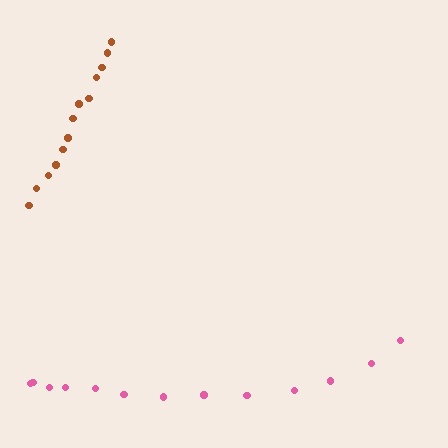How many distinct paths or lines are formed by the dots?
There are 2 distinct paths.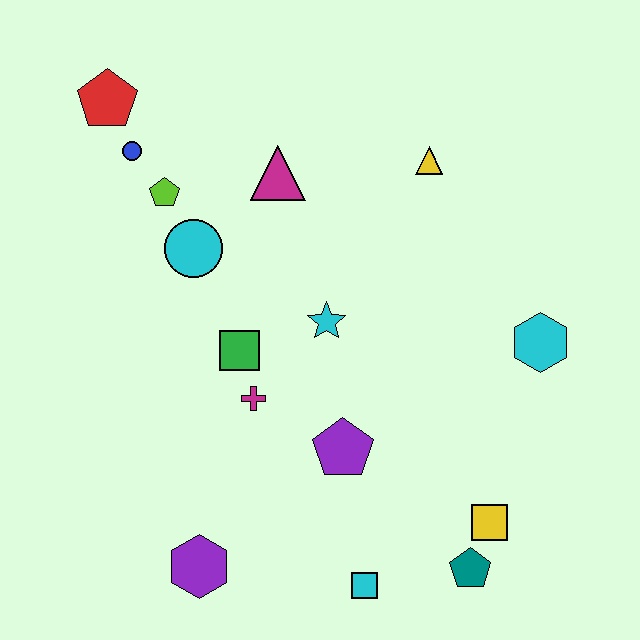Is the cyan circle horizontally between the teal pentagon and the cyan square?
No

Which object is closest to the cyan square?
The teal pentagon is closest to the cyan square.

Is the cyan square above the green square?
No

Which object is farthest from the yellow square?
The red pentagon is farthest from the yellow square.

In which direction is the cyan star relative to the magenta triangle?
The cyan star is below the magenta triangle.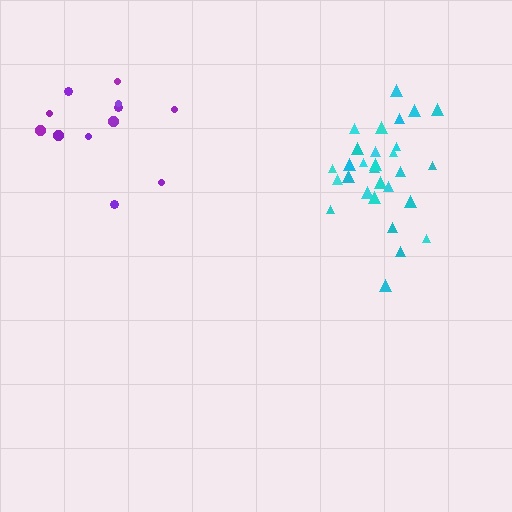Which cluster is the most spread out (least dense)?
Purple.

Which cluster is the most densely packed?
Cyan.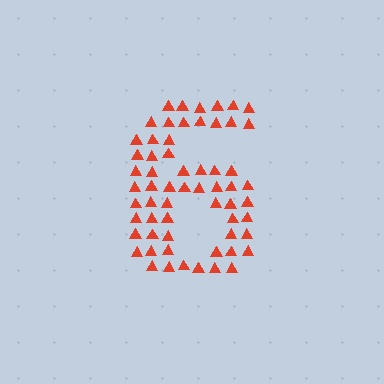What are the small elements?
The small elements are triangles.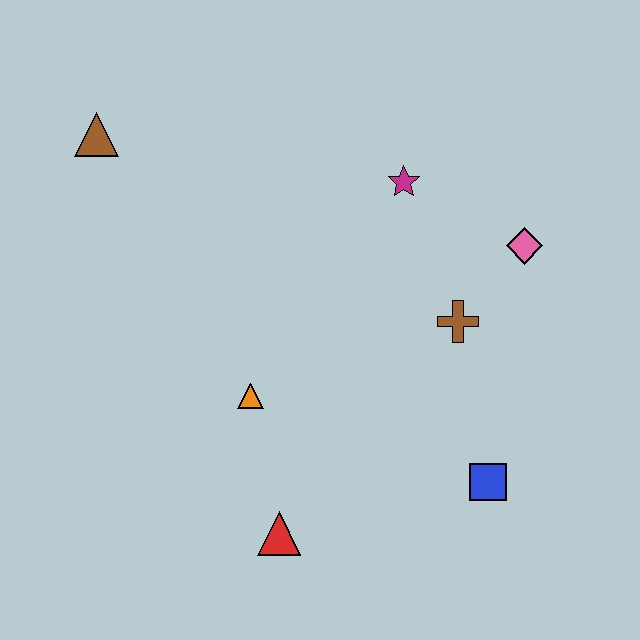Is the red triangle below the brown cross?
Yes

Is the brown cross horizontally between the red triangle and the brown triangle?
No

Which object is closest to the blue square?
The brown cross is closest to the blue square.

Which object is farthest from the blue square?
The brown triangle is farthest from the blue square.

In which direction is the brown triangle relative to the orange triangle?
The brown triangle is above the orange triangle.